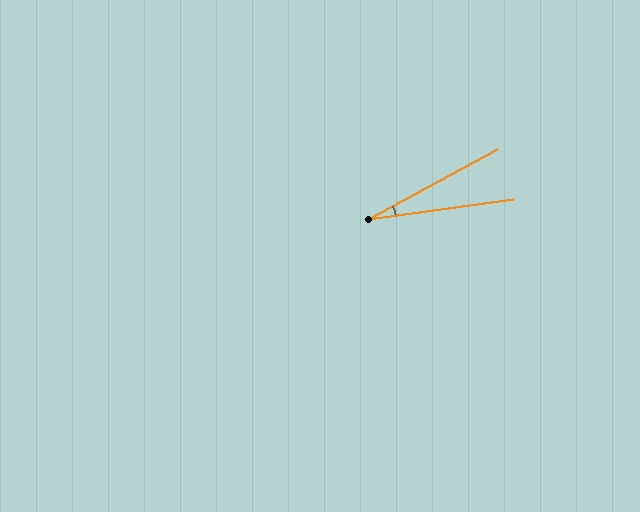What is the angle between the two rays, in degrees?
Approximately 21 degrees.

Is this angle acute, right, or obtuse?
It is acute.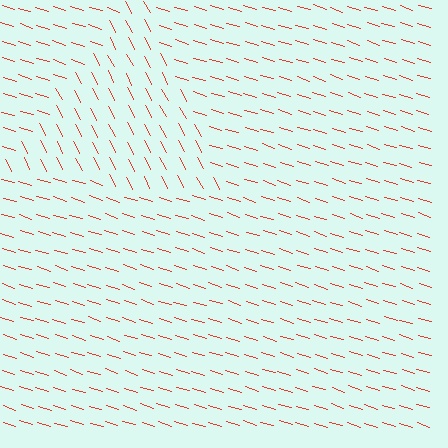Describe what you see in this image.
The image is filled with small red line segments. A triangle region in the image has lines oriented differently from the surrounding lines, creating a visible texture boundary.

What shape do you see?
I see a triangle.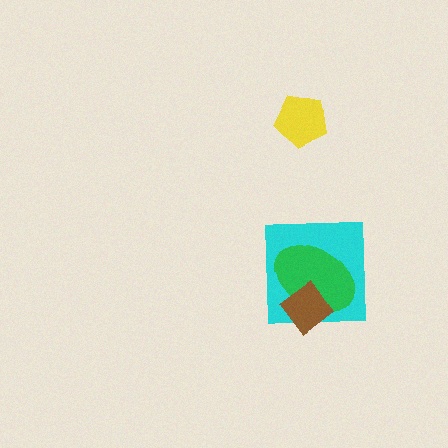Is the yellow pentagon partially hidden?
No, no other shape covers it.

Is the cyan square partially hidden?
Yes, it is partially covered by another shape.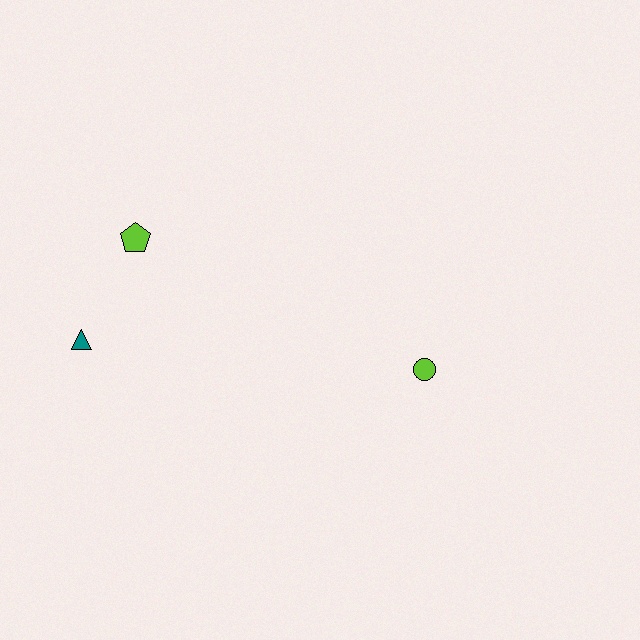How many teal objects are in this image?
There is 1 teal object.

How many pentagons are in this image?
There is 1 pentagon.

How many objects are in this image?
There are 3 objects.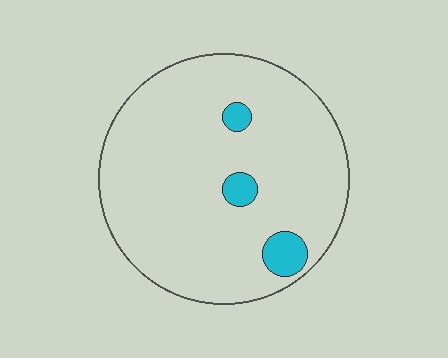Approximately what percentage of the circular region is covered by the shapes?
Approximately 5%.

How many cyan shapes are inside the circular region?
3.